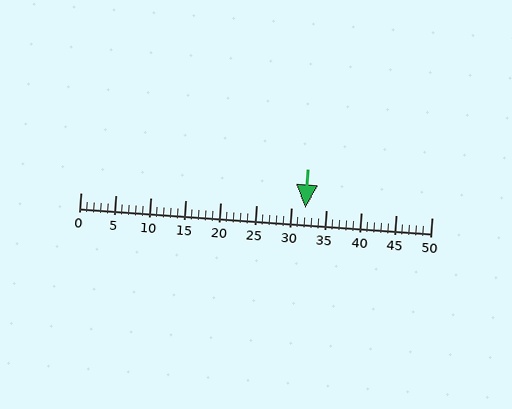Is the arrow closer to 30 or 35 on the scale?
The arrow is closer to 30.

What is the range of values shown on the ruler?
The ruler shows values from 0 to 50.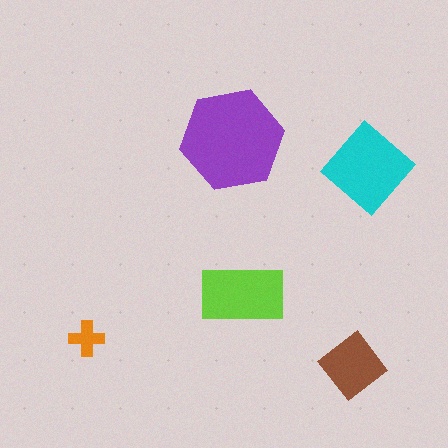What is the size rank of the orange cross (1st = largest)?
5th.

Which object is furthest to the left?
The orange cross is leftmost.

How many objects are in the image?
There are 5 objects in the image.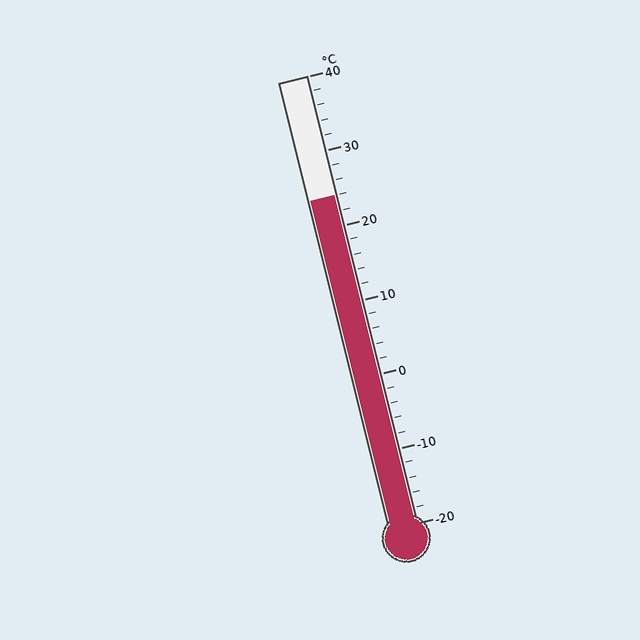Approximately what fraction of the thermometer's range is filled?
The thermometer is filled to approximately 75% of its range.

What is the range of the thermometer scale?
The thermometer scale ranges from -20°C to 40°C.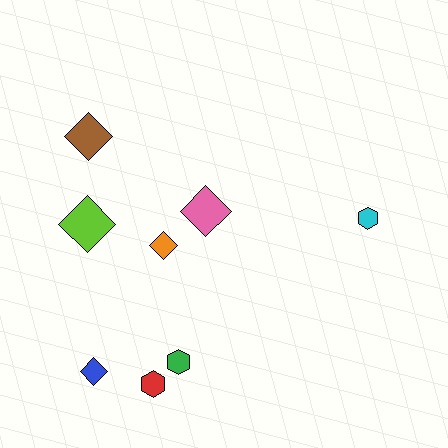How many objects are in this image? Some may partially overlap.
There are 8 objects.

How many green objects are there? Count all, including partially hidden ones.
There is 1 green object.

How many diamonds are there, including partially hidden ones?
There are 5 diamonds.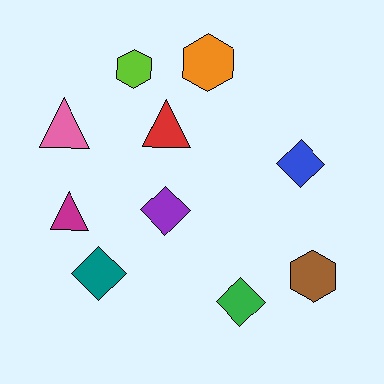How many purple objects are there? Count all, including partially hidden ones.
There is 1 purple object.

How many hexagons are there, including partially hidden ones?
There are 3 hexagons.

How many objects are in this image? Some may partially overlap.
There are 10 objects.